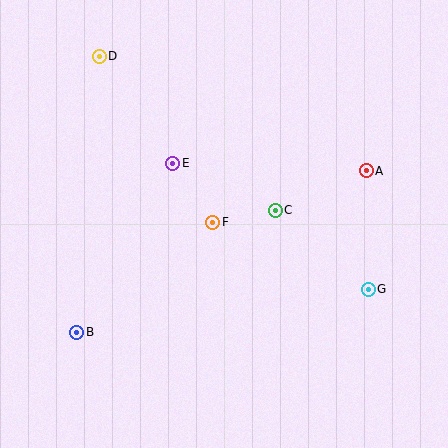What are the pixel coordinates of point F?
Point F is at (213, 222).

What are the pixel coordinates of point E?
Point E is at (173, 163).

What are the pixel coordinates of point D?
Point D is at (99, 56).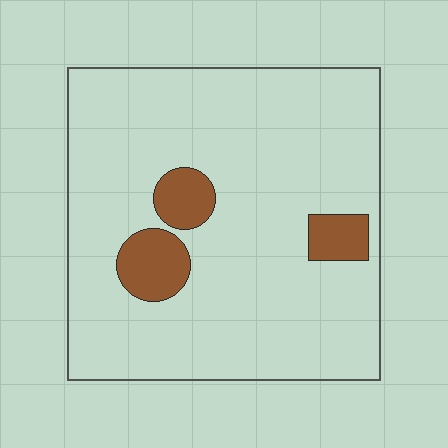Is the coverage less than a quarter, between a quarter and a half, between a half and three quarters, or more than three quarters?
Less than a quarter.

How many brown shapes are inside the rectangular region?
3.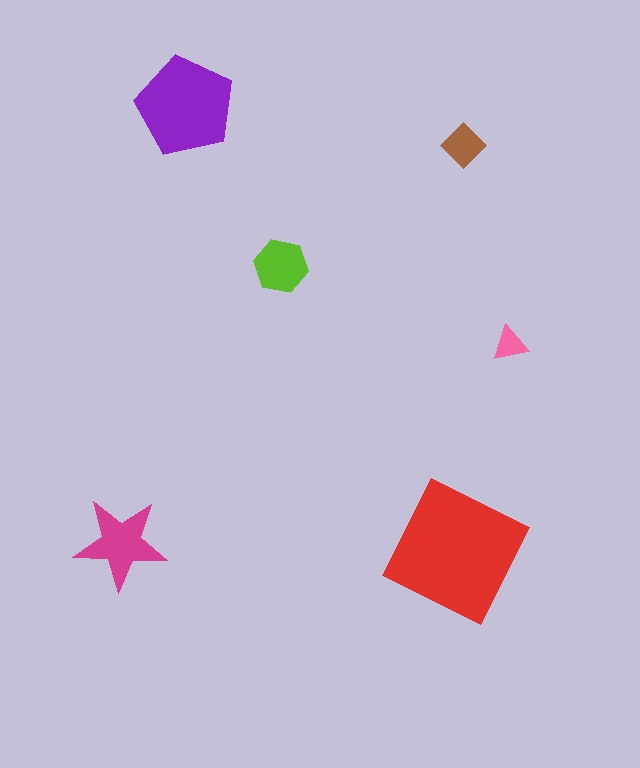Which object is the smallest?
The pink triangle.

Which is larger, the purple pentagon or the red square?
The red square.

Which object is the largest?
The red square.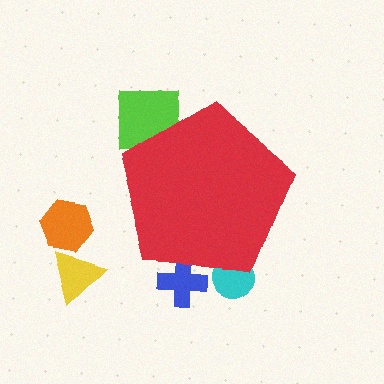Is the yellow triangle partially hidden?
No, the yellow triangle is fully visible.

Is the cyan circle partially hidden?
Yes, the cyan circle is partially hidden behind the red pentagon.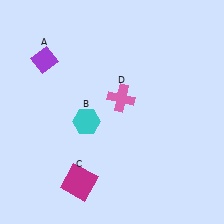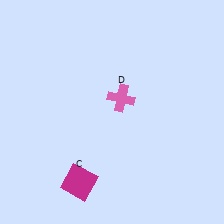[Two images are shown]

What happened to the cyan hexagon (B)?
The cyan hexagon (B) was removed in Image 2. It was in the bottom-left area of Image 1.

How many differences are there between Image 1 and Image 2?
There are 2 differences between the two images.